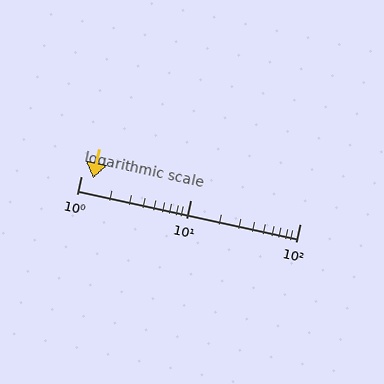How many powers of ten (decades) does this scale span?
The scale spans 2 decades, from 1 to 100.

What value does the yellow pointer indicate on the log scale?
The pointer indicates approximately 1.3.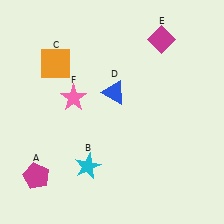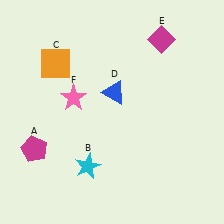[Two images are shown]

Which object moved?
The magenta pentagon (A) moved up.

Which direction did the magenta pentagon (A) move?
The magenta pentagon (A) moved up.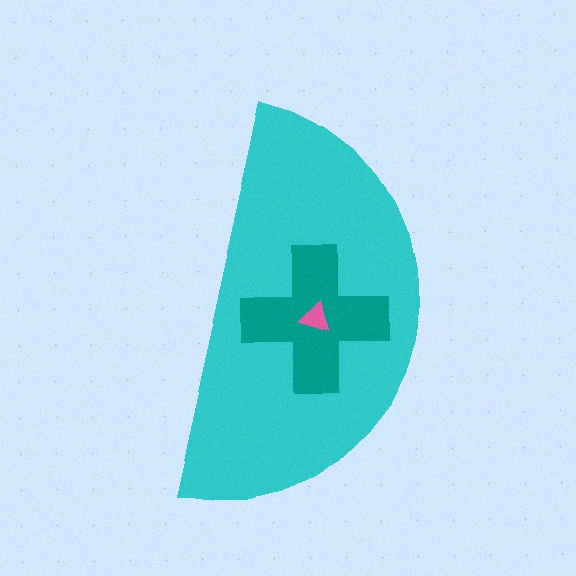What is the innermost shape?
The pink triangle.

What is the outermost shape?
The cyan semicircle.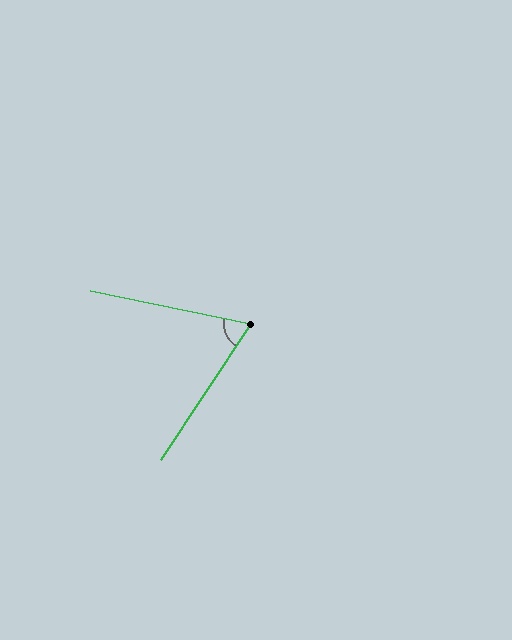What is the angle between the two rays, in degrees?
Approximately 68 degrees.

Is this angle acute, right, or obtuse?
It is acute.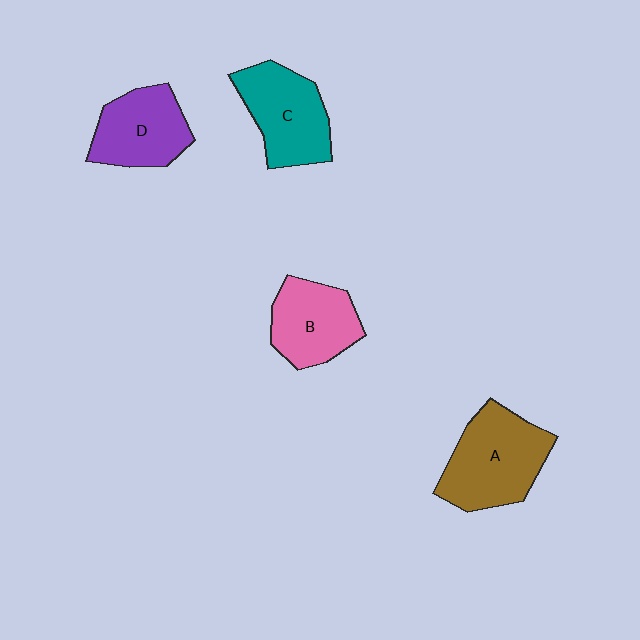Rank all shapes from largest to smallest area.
From largest to smallest: A (brown), C (teal), D (purple), B (pink).